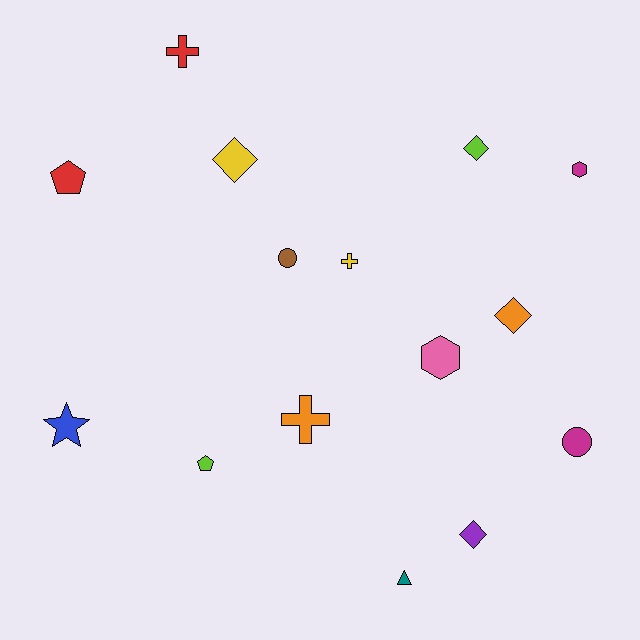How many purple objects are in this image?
There is 1 purple object.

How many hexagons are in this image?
There are 2 hexagons.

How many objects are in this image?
There are 15 objects.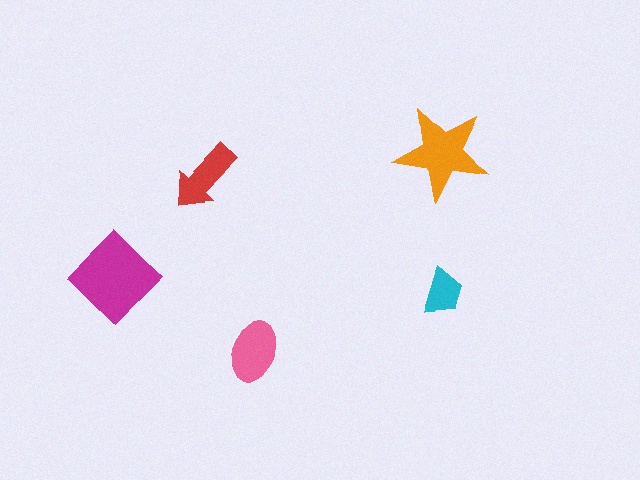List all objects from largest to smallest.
The magenta diamond, the orange star, the pink ellipse, the red arrow, the cyan trapezoid.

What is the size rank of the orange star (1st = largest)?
2nd.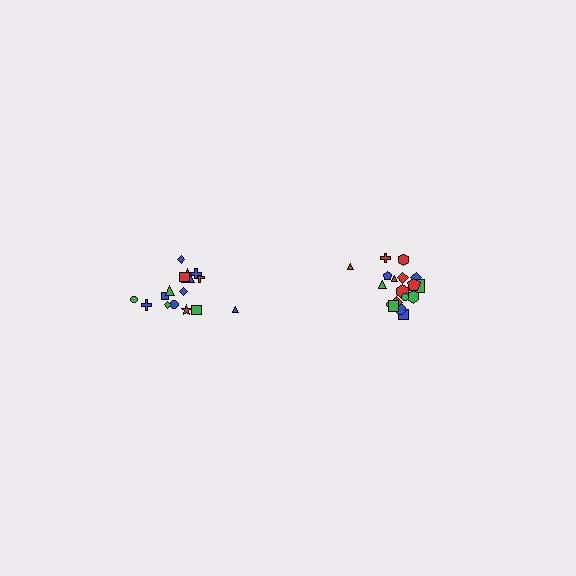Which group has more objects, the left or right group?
The right group.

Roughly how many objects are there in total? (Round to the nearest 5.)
Roughly 35 objects in total.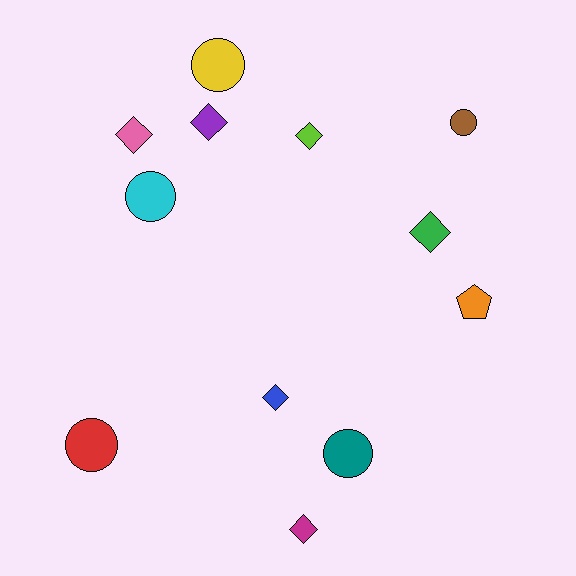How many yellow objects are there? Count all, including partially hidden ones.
There is 1 yellow object.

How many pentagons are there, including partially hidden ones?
There is 1 pentagon.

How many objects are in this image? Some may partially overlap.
There are 12 objects.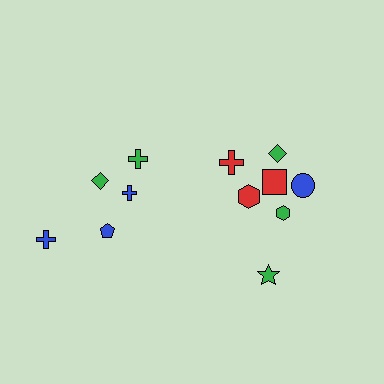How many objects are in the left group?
There are 5 objects.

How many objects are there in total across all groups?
There are 12 objects.